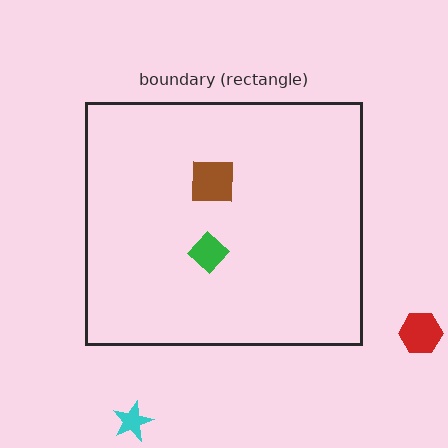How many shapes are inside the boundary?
2 inside, 2 outside.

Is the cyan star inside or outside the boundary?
Outside.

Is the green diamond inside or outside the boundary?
Inside.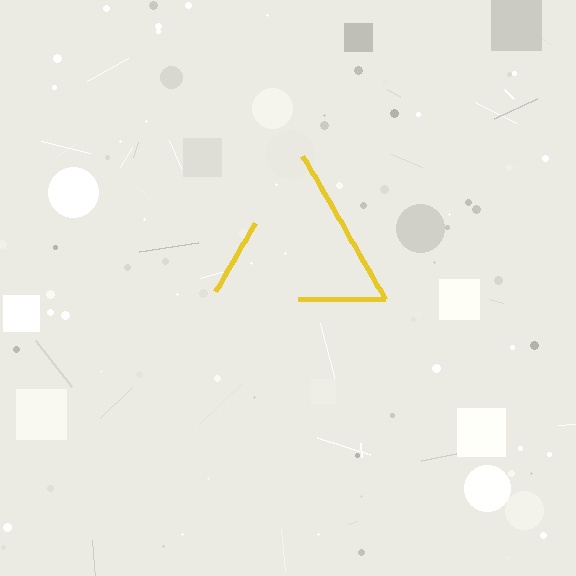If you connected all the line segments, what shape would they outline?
They would outline a triangle.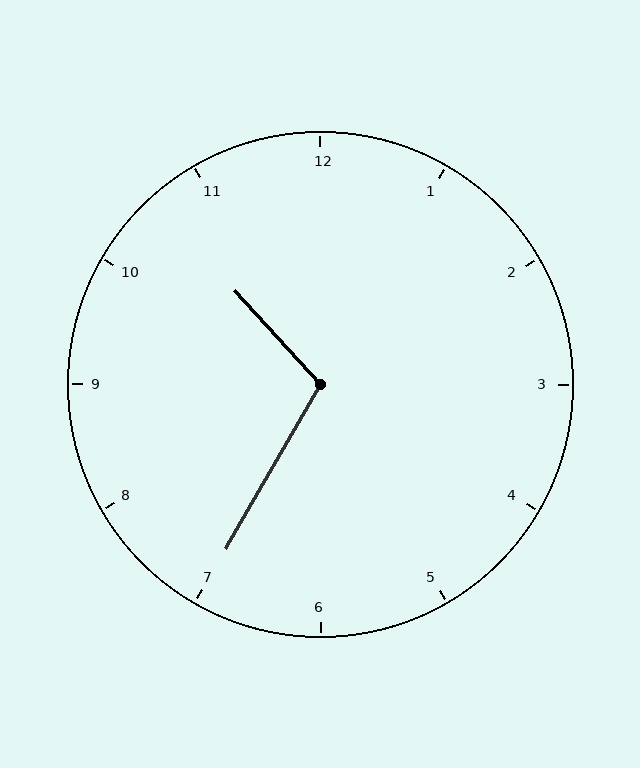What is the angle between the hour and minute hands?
Approximately 108 degrees.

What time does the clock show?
10:35.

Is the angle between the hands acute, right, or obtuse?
It is obtuse.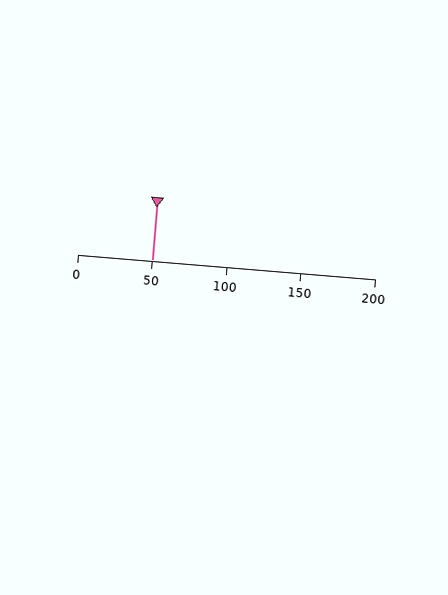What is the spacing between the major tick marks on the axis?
The major ticks are spaced 50 apart.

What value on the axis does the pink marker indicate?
The marker indicates approximately 50.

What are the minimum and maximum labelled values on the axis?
The axis runs from 0 to 200.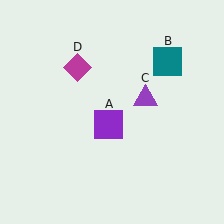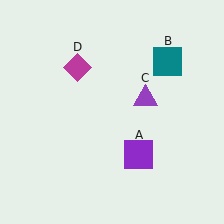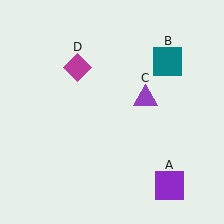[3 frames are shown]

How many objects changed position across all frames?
1 object changed position: purple square (object A).